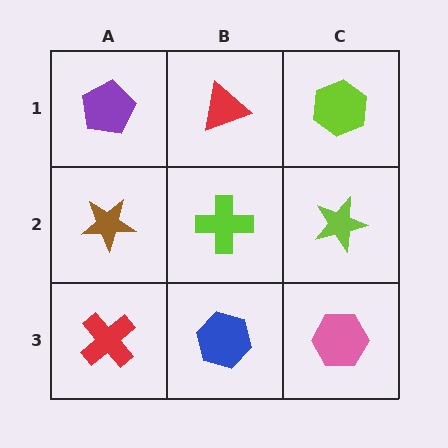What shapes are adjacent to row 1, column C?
A lime star (row 2, column C), a red triangle (row 1, column B).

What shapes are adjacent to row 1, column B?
A lime cross (row 2, column B), a purple pentagon (row 1, column A), a lime hexagon (row 1, column C).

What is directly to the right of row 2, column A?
A lime cross.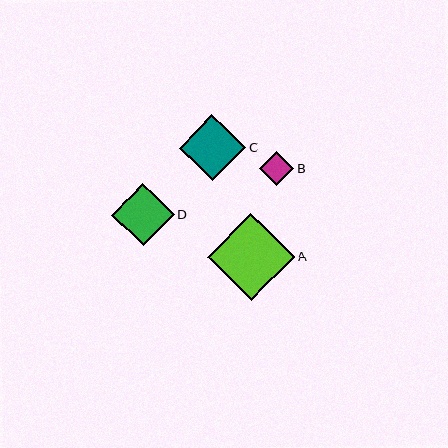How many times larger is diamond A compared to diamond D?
Diamond A is approximately 1.4 times the size of diamond D.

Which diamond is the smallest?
Diamond B is the smallest with a size of approximately 35 pixels.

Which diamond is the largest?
Diamond A is the largest with a size of approximately 87 pixels.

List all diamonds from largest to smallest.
From largest to smallest: A, C, D, B.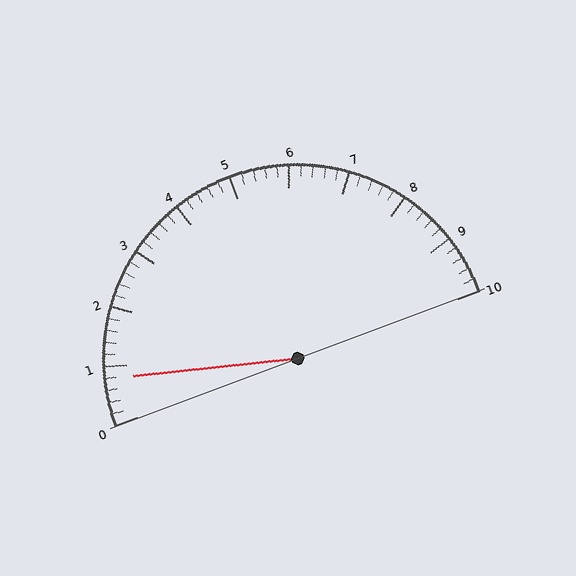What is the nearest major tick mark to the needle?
The nearest major tick mark is 1.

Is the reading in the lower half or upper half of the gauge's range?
The reading is in the lower half of the range (0 to 10).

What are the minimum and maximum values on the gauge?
The gauge ranges from 0 to 10.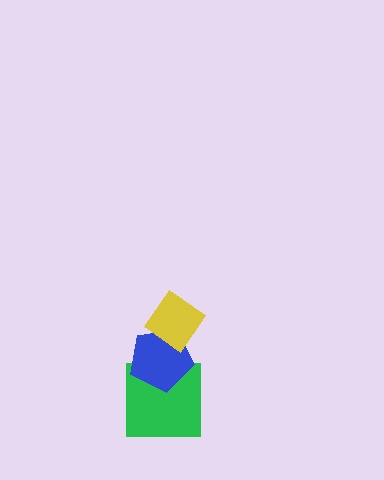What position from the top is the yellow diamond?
The yellow diamond is 1st from the top.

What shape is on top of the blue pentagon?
The yellow diamond is on top of the blue pentagon.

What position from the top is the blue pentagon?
The blue pentagon is 2nd from the top.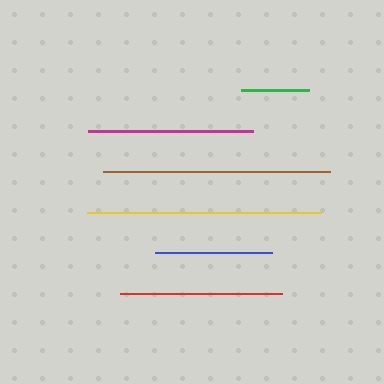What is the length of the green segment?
The green segment is approximately 68 pixels long.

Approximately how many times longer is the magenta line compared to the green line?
The magenta line is approximately 2.4 times the length of the green line.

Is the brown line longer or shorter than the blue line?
The brown line is longer than the blue line.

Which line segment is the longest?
The yellow line is the longest at approximately 234 pixels.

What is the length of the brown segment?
The brown segment is approximately 227 pixels long.